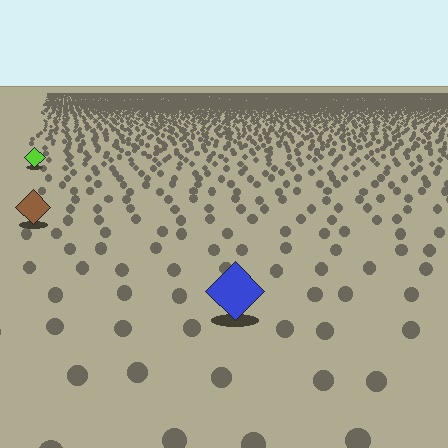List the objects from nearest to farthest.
From nearest to farthest: the blue diamond, the brown diamond, the lime diamond.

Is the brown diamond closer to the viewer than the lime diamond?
Yes. The brown diamond is closer — you can tell from the texture gradient: the ground texture is coarser near it.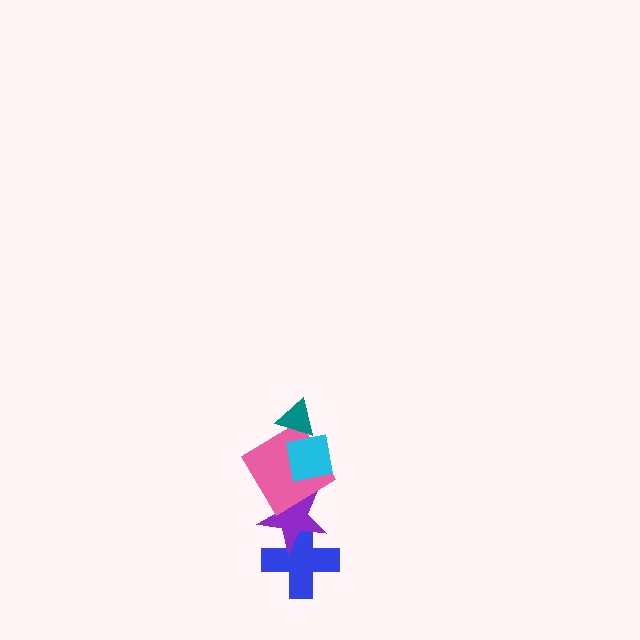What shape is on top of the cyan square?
The teal triangle is on top of the cyan square.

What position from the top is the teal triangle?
The teal triangle is 1st from the top.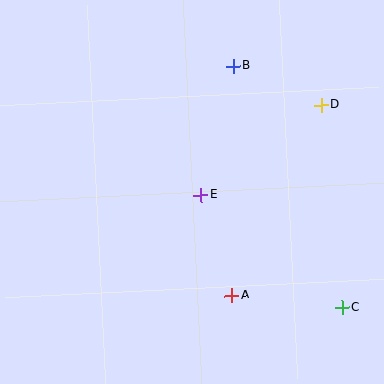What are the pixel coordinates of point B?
Point B is at (233, 66).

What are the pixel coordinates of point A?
Point A is at (232, 296).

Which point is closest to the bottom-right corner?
Point C is closest to the bottom-right corner.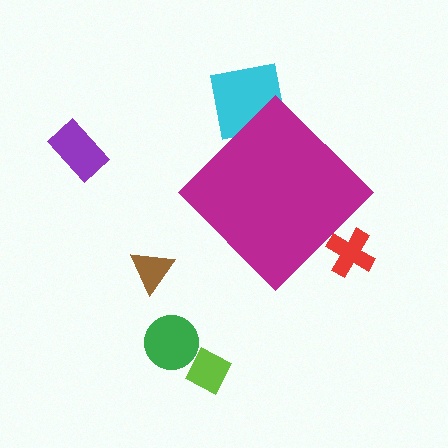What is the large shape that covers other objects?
A magenta diamond.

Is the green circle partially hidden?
No, the green circle is fully visible.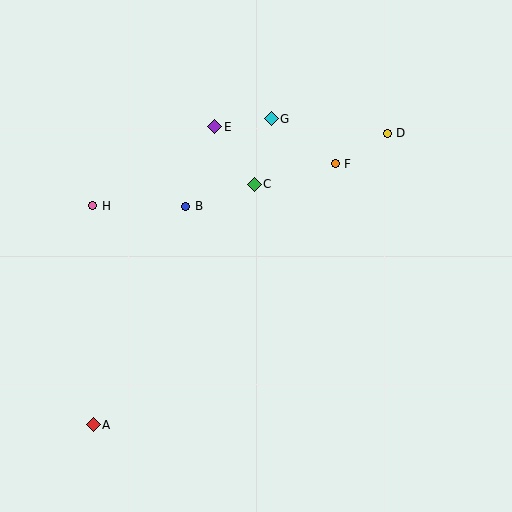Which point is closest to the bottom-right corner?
Point F is closest to the bottom-right corner.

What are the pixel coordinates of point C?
Point C is at (254, 184).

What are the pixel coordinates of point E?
Point E is at (215, 127).